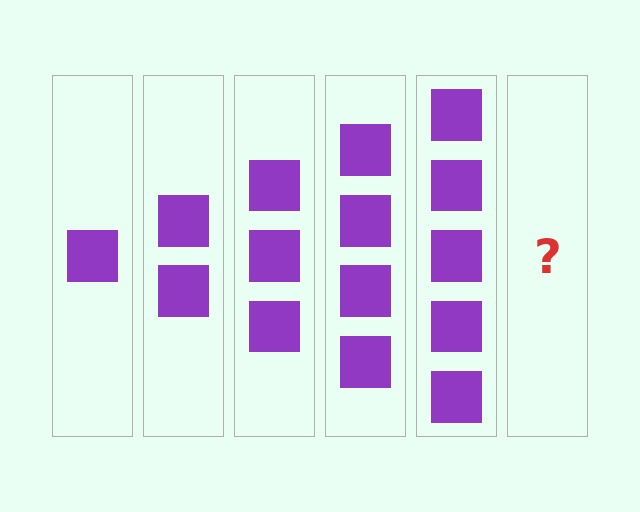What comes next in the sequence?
The next element should be 6 squares.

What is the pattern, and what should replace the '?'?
The pattern is that each step adds one more square. The '?' should be 6 squares.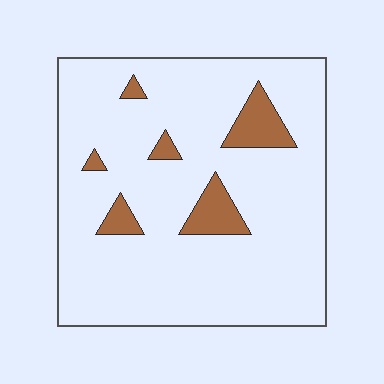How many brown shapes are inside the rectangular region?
6.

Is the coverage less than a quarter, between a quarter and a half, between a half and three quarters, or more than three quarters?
Less than a quarter.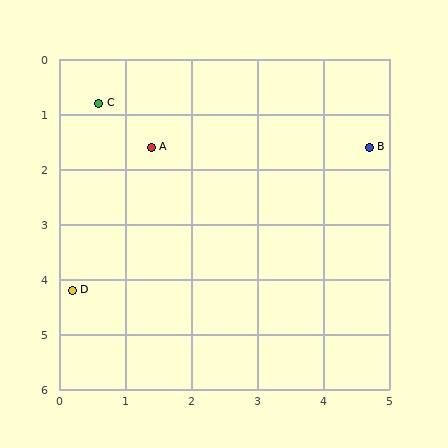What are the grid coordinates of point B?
Point B is at approximately (4.7, 1.6).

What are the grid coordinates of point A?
Point A is at approximately (1.4, 1.6).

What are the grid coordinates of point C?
Point C is at approximately (0.6, 0.8).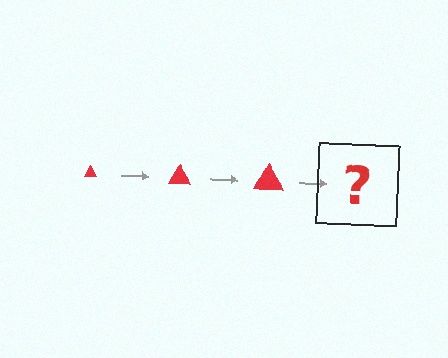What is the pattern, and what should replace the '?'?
The pattern is that the triangle gets progressively larger each step. The '?' should be a red triangle, larger than the previous one.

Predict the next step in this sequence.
The next step is a red triangle, larger than the previous one.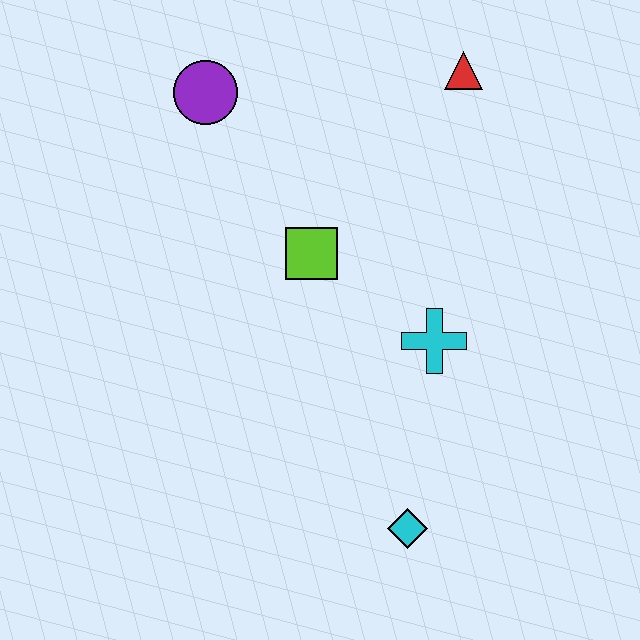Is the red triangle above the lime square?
Yes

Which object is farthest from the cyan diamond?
The purple circle is farthest from the cyan diamond.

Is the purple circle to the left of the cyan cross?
Yes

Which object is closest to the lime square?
The cyan cross is closest to the lime square.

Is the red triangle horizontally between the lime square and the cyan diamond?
No